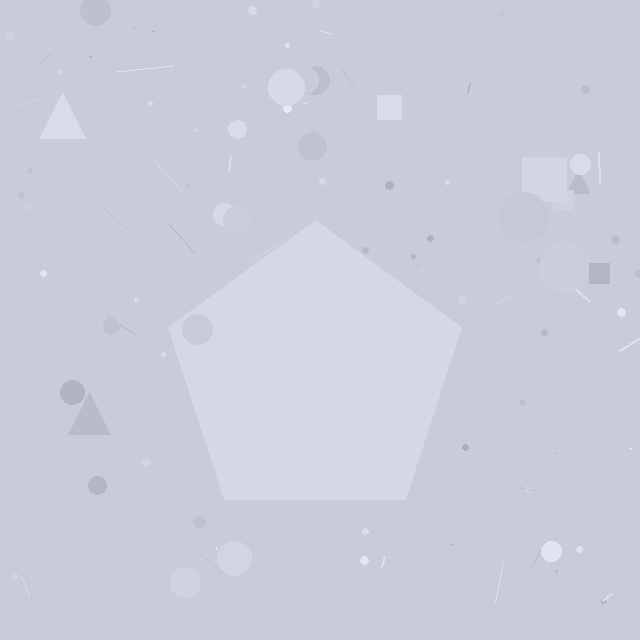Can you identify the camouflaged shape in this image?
The camouflaged shape is a pentagon.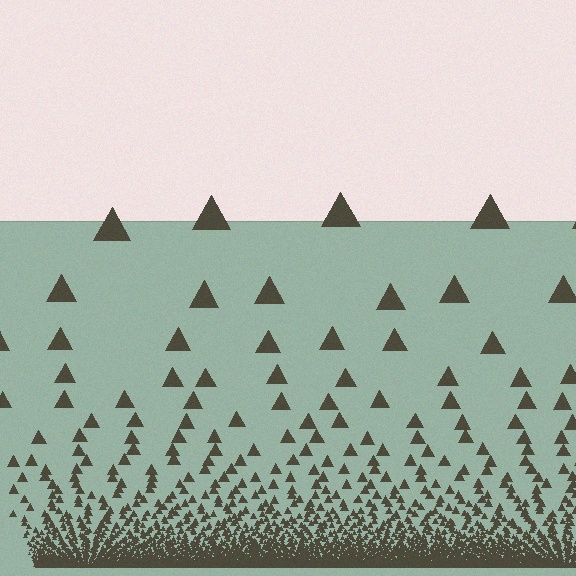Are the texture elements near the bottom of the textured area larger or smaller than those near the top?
Smaller. The gradient is inverted — elements near the bottom are smaller and denser.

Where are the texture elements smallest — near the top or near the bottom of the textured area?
Near the bottom.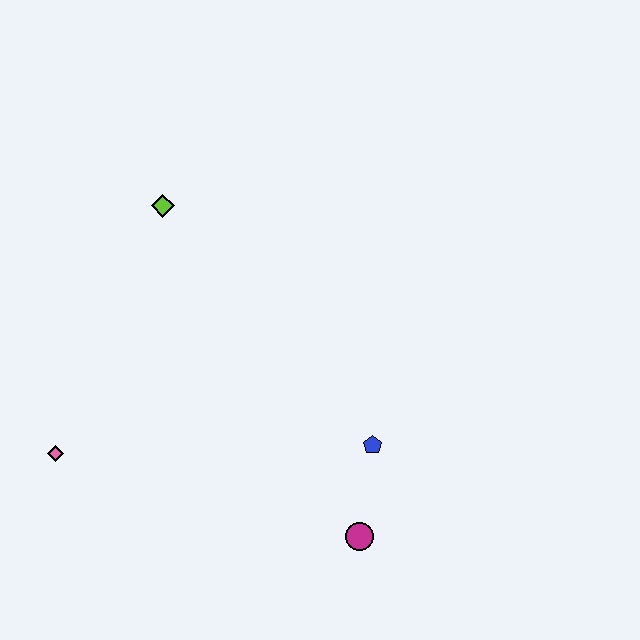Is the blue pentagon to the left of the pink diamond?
No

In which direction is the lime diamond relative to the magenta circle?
The lime diamond is above the magenta circle.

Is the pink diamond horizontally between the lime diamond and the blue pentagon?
No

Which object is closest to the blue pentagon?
The magenta circle is closest to the blue pentagon.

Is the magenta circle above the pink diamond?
No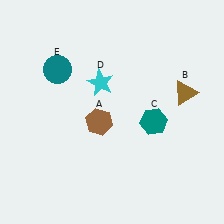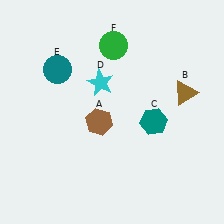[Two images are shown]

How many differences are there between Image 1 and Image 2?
There is 1 difference between the two images.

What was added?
A green circle (F) was added in Image 2.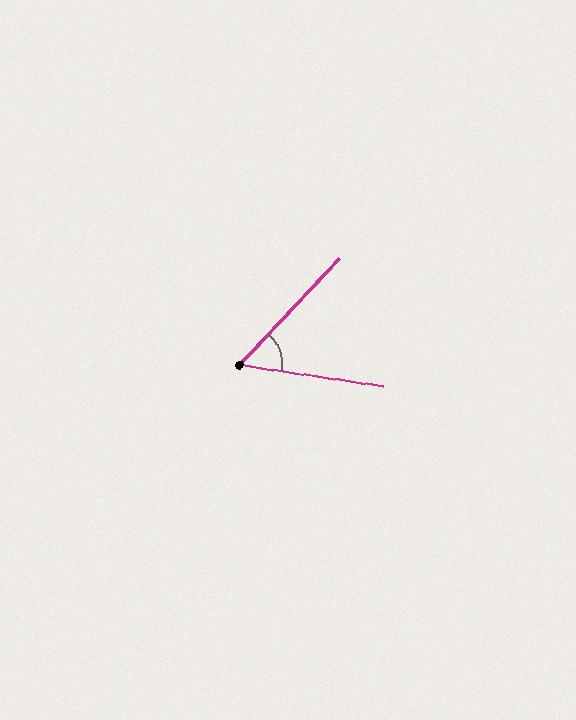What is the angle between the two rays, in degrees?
Approximately 55 degrees.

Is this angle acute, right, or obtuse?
It is acute.